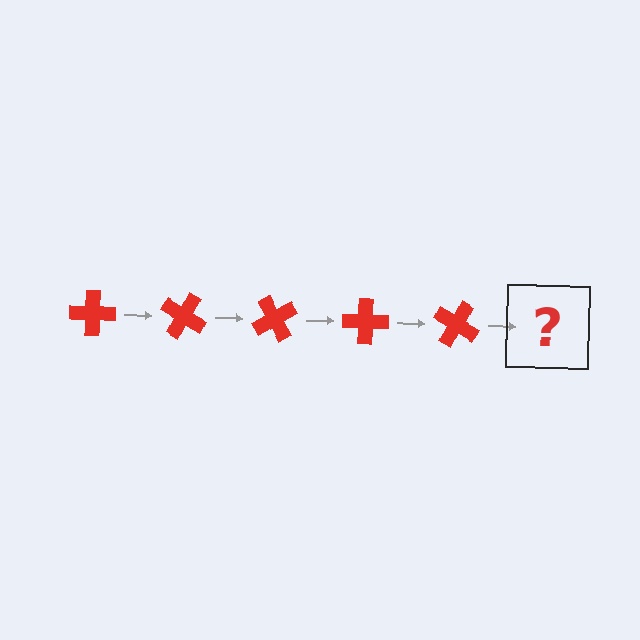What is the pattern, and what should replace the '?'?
The pattern is that the cross rotates 30 degrees each step. The '?' should be a red cross rotated 150 degrees.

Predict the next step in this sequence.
The next step is a red cross rotated 150 degrees.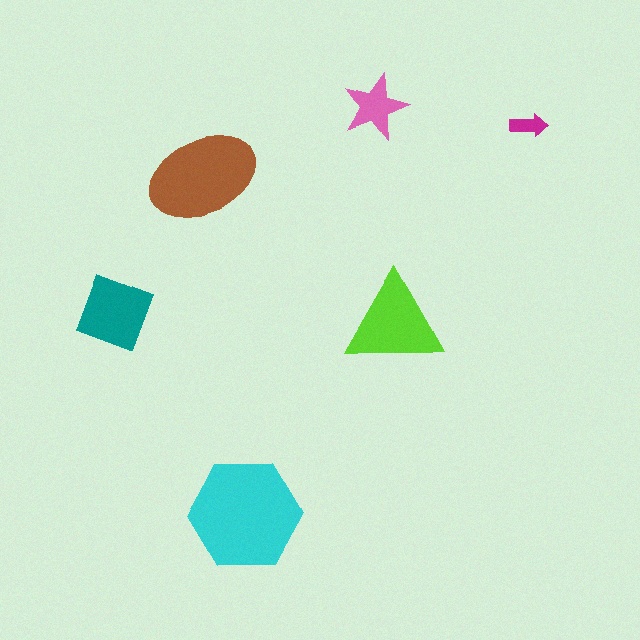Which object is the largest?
The cyan hexagon.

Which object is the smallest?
The magenta arrow.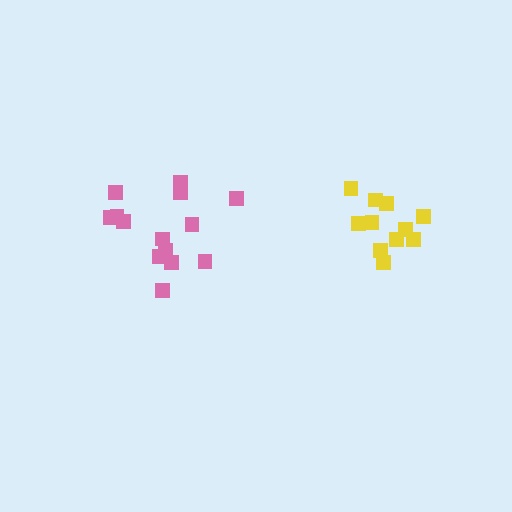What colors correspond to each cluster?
The clusters are colored: pink, yellow.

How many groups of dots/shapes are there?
There are 2 groups.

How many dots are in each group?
Group 1: 14 dots, Group 2: 11 dots (25 total).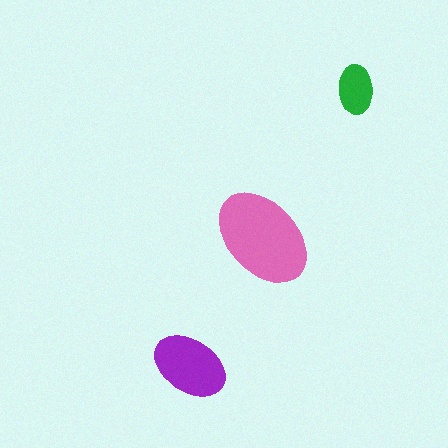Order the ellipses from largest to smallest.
the pink one, the purple one, the green one.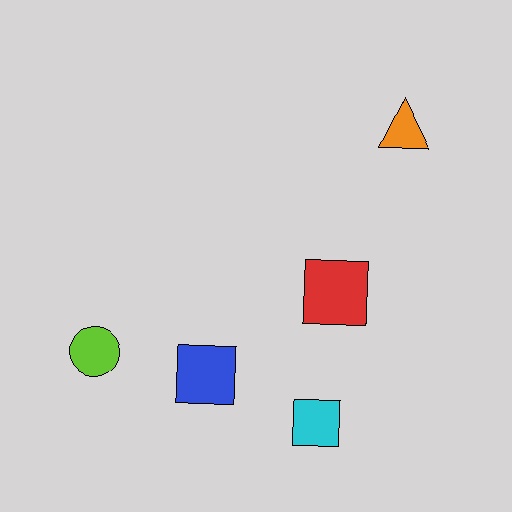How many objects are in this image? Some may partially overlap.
There are 5 objects.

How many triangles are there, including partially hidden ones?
There is 1 triangle.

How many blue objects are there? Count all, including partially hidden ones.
There is 1 blue object.